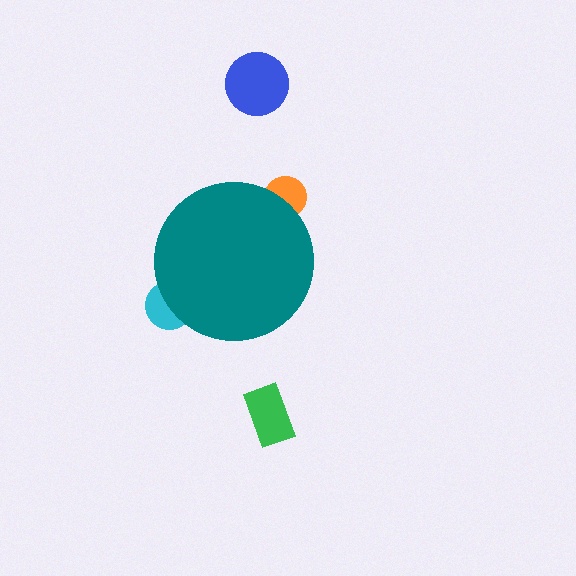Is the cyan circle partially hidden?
Yes, the cyan circle is partially hidden behind the teal circle.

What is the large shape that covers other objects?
A teal circle.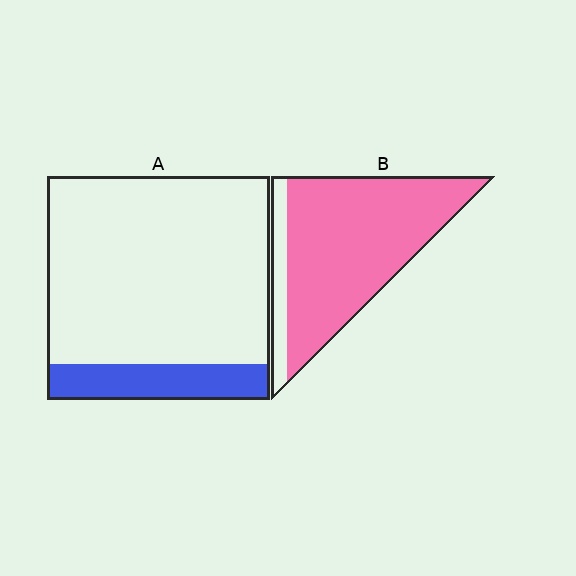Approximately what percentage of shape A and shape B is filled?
A is approximately 15% and B is approximately 85%.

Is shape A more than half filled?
No.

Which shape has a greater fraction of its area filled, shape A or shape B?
Shape B.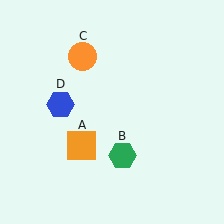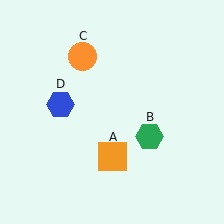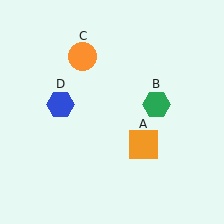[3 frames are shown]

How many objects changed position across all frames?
2 objects changed position: orange square (object A), green hexagon (object B).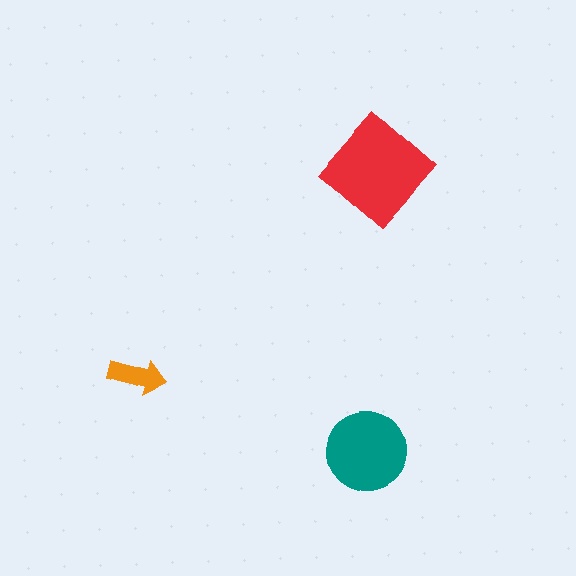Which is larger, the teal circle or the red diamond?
The red diamond.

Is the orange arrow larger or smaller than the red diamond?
Smaller.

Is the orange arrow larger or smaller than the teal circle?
Smaller.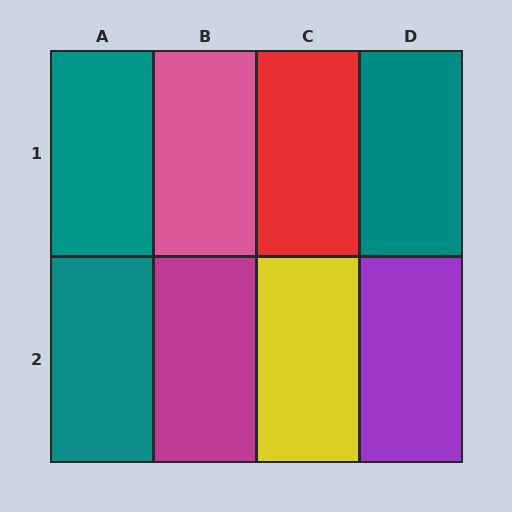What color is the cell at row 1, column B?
Pink.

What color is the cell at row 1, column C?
Red.